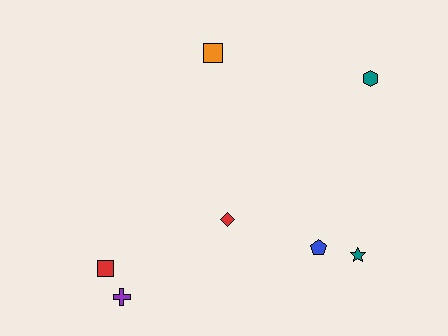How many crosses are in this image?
There is 1 cross.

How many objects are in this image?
There are 7 objects.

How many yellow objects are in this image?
There are no yellow objects.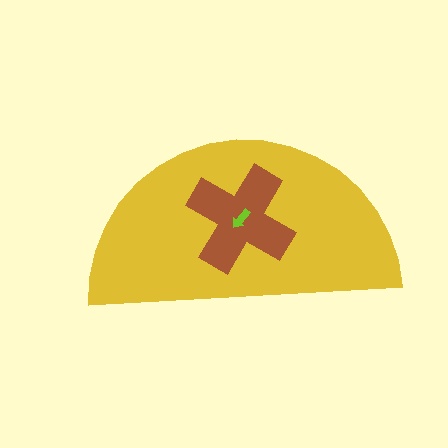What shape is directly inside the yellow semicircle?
The brown cross.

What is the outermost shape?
The yellow semicircle.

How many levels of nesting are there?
3.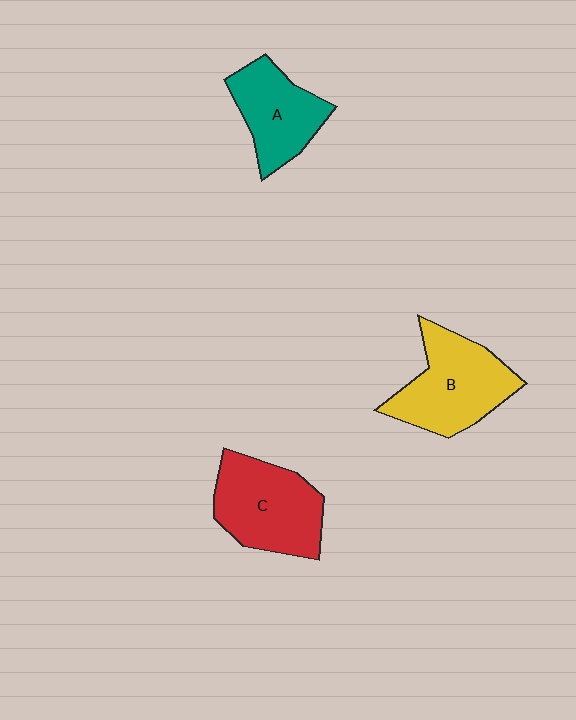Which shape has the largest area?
Shape B (yellow).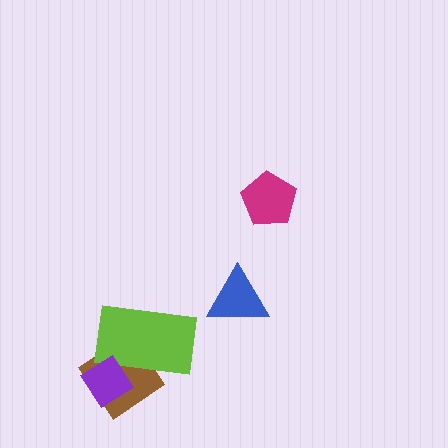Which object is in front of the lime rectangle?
The purple diamond is in front of the lime rectangle.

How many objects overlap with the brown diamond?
2 objects overlap with the brown diamond.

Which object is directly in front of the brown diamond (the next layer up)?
The lime rectangle is directly in front of the brown diamond.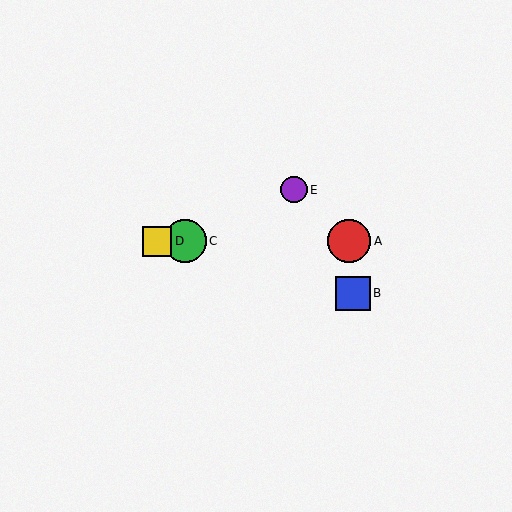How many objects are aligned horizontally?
3 objects (A, C, D) are aligned horizontally.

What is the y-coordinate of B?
Object B is at y≈293.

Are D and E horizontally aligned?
No, D is at y≈241 and E is at y≈190.